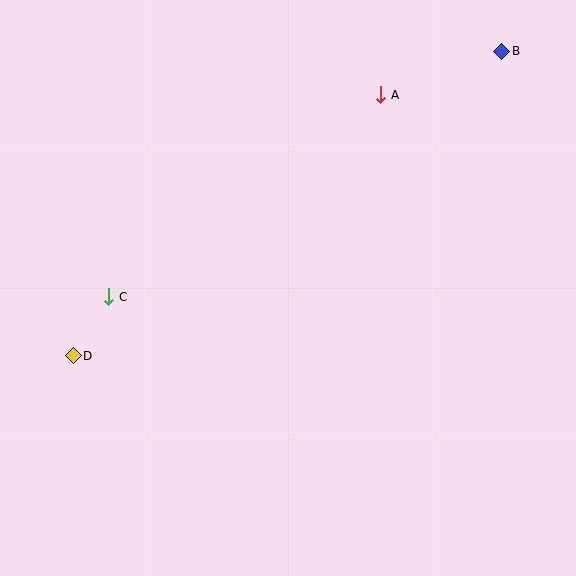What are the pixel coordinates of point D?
Point D is at (73, 356).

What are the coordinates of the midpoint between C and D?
The midpoint between C and D is at (91, 326).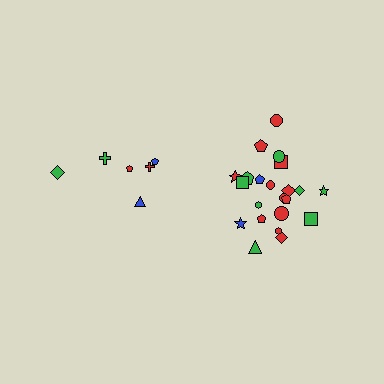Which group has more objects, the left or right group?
The right group.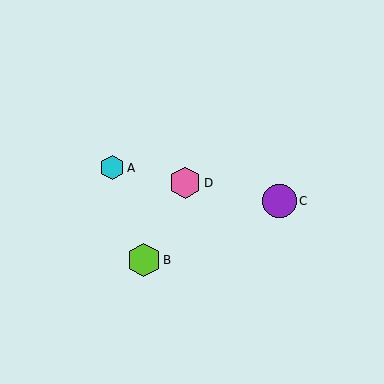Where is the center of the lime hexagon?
The center of the lime hexagon is at (144, 260).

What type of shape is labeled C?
Shape C is a purple circle.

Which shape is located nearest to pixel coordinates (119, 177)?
The cyan hexagon (labeled A) at (112, 168) is nearest to that location.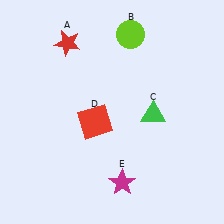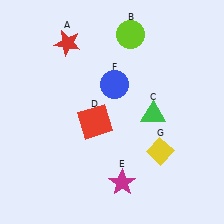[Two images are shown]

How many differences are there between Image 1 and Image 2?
There are 2 differences between the two images.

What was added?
A blue circle (F), a yellow diamond (G) were added in Image 2.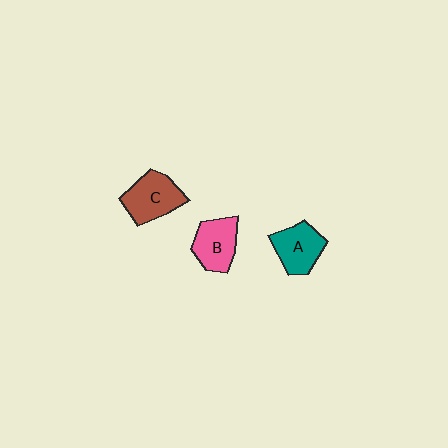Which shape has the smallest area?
Shape A (teal).